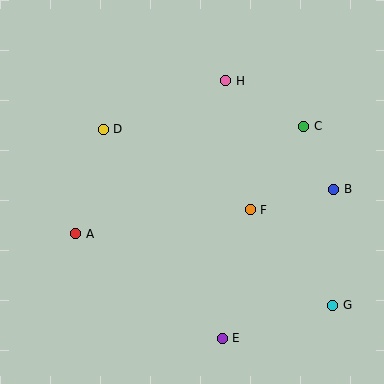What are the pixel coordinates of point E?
Point E is at (222, 338).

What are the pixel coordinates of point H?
Point H is at (226, 81).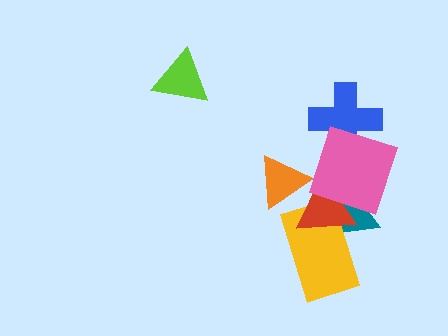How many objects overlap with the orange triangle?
2 objects overlap with the orange triangle.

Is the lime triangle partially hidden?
No, no other shape covers it.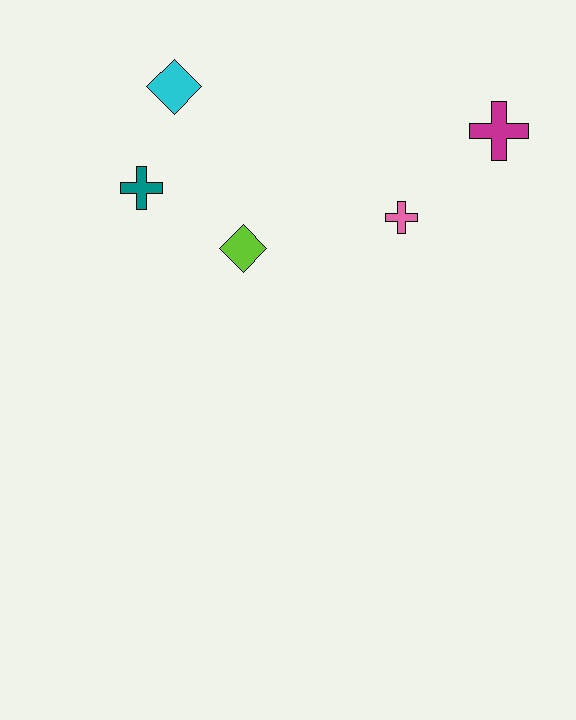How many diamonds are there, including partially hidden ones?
There are 2 diamonds.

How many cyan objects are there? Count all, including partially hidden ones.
There is 1 cyan object.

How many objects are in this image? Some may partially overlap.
There are 5 objects.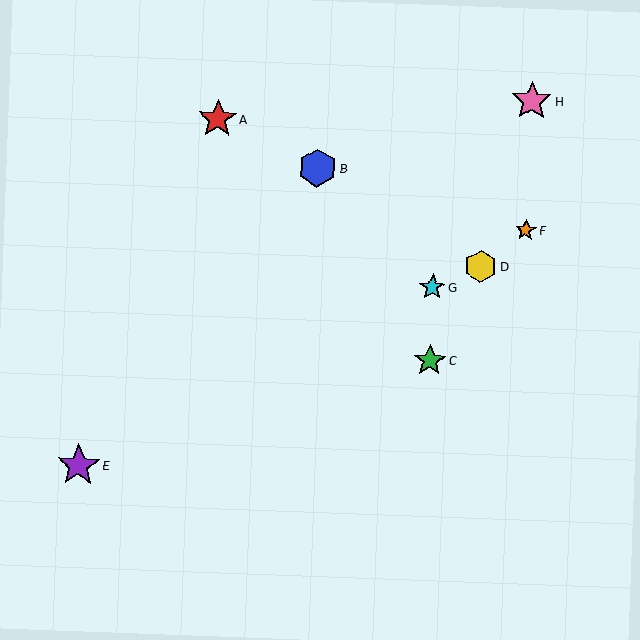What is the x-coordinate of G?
Object G is at x≈432.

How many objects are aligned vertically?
2 objects (C, G) are aligned vertically.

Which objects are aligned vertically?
Objects C, G are aligned vertically.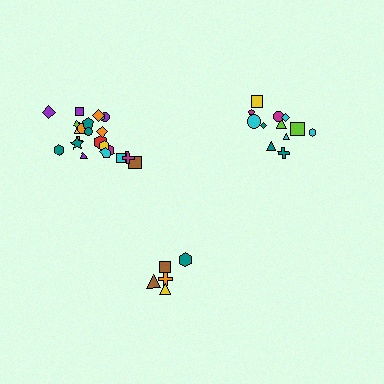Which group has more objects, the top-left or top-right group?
The top-left group.